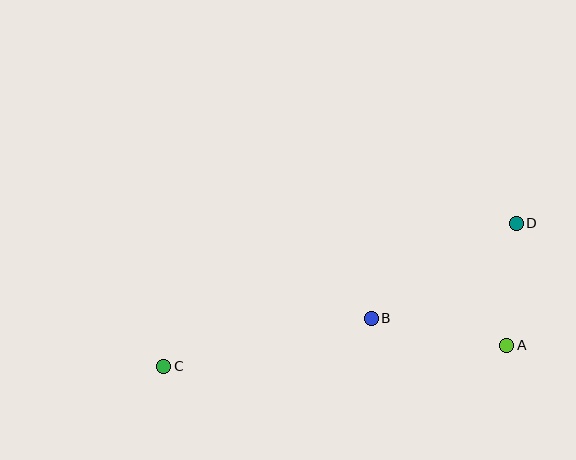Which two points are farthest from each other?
Points C and D are farthest from each other.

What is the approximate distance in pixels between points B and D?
The distance between B and D is approximately 173 pixels.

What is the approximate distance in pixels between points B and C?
The distance between B and C is approximately 213 pixels.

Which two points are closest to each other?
Points A and D are closest to each other.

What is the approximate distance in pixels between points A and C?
The distance between A and C is approximately 344 pixels.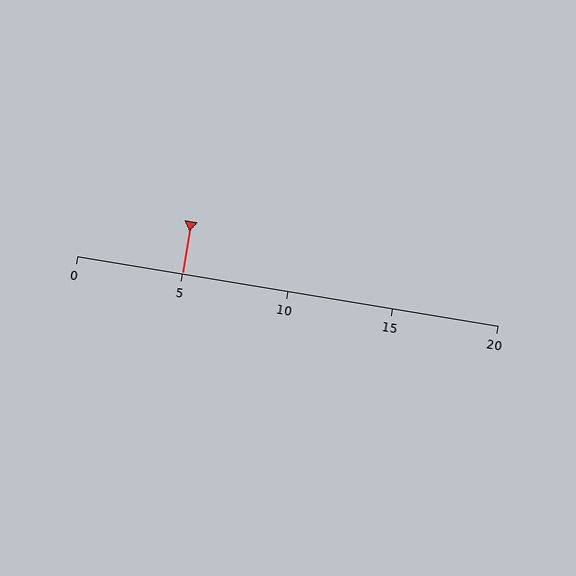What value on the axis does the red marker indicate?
The marker indicates approximately 5.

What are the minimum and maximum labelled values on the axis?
The axis runs from 0 to 20.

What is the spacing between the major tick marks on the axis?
The major ticks are spaced 5 apart.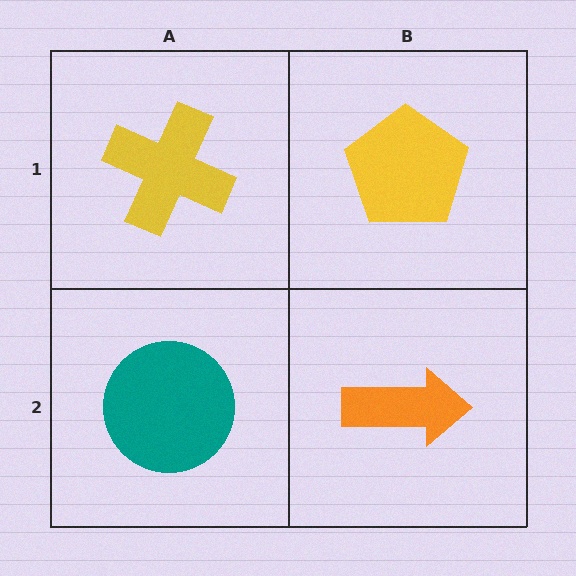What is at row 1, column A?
A yellow cross.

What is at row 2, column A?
A teal circle.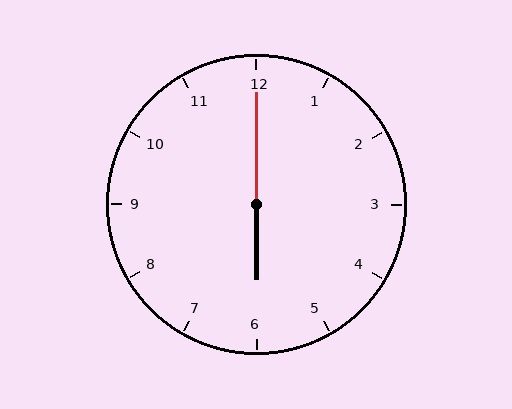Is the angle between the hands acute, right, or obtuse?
It is obtuse.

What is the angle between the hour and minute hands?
Approximately 180 degrees.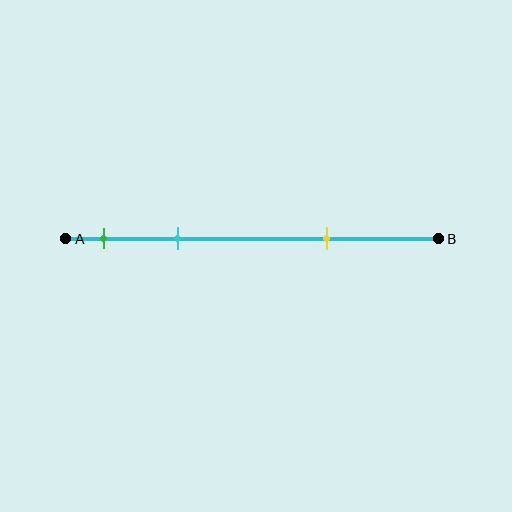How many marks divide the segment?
There are 3 marks dividing the segment.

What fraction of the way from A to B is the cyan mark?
The cyan mark is approximately 30% (0.3) of the way from A to B.